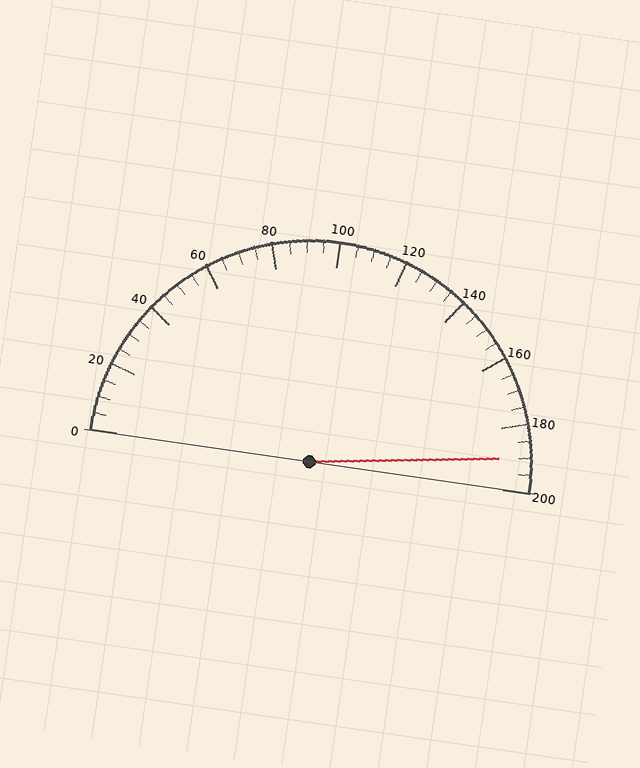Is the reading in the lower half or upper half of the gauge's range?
The reading is in the upper half of the range (0 to 200).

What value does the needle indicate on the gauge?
The needle indicates approximately 190.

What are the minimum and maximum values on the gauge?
The gauge ranges from 0 to 200.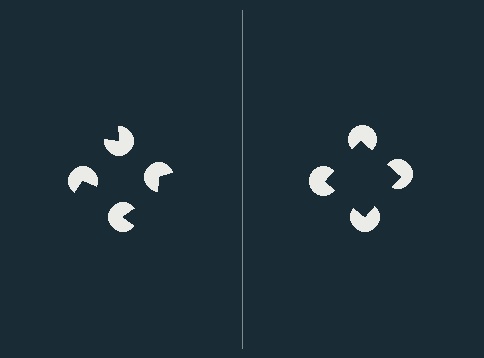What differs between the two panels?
The pac-man discs are positioned identically on both sides; only the wedge orientations differ. On the right they align to a square; on the left they are misaligned.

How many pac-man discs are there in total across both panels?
8 — 4 on each side.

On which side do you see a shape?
An illusory square appears on the right side. On the left side the wedge cuts are rotated, so no coherent shape forms.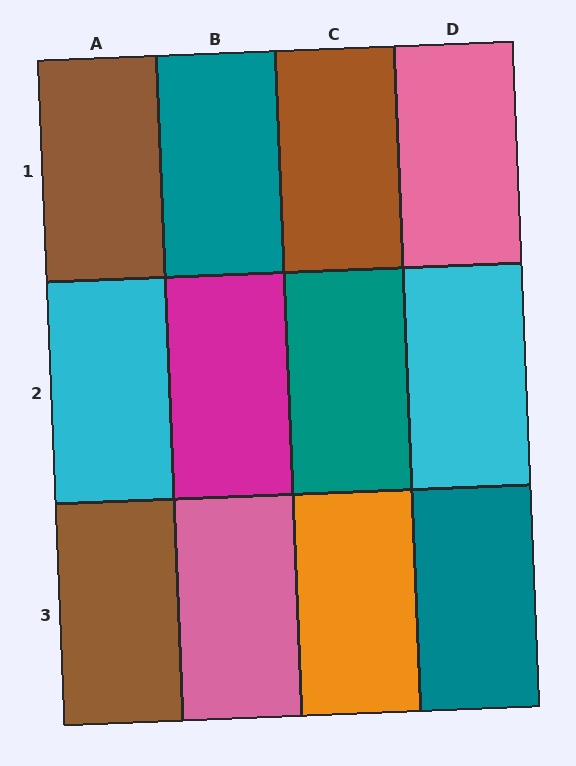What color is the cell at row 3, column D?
Teal.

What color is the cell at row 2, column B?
Magenta.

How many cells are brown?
3 cells are brown.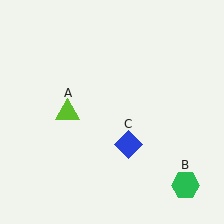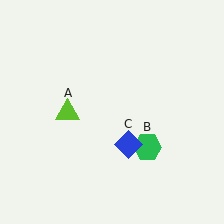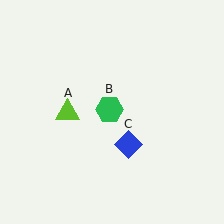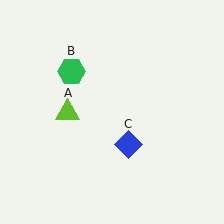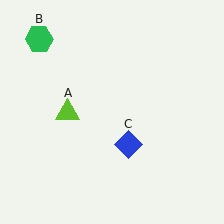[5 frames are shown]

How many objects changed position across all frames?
1 object changed position: green hexagon (object B).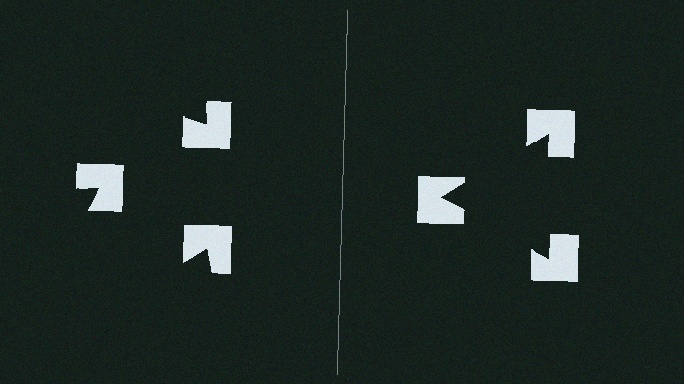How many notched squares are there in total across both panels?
6 — 3 on each side.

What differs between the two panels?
The notched squares are positioned identically on both sides; only the wedge orientations differ. On the right they align to a triangle; on the left they are misaligned.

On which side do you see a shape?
An illusory triangle appears on the right side. On the left side the wedge cuts are rotated, so no coherent shape forms.